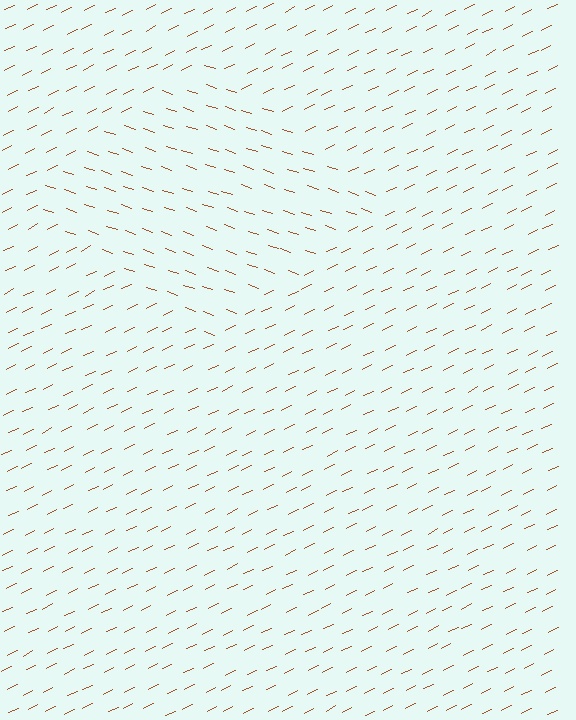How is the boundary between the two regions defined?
The boundary is defined purely by a change in line orientation (approximately 45 degrees difference). All lines are the same color and thickness.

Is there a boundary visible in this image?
Yes, there is a texture boundary formed by a change in line orientation.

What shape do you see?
I see a diamond.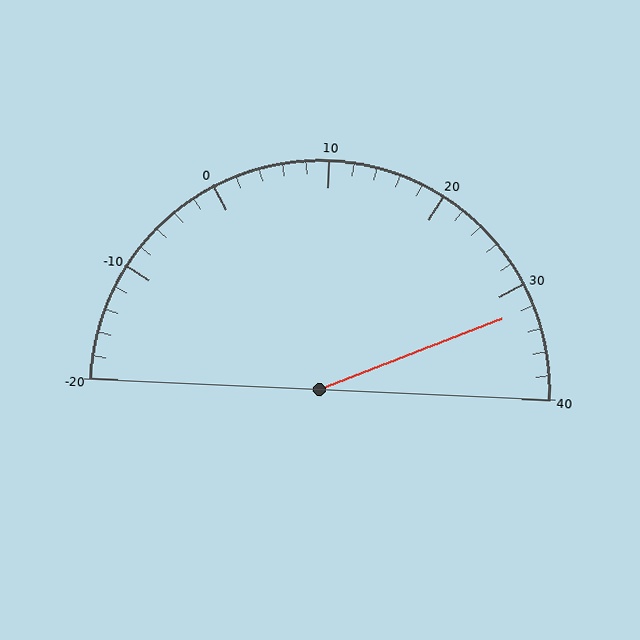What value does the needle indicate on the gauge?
The needle indicates approximately 32.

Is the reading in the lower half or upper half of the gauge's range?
The reading is in the upper half of the range (-20 to 40).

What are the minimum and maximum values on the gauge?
The gauge ranges from -20 to 40.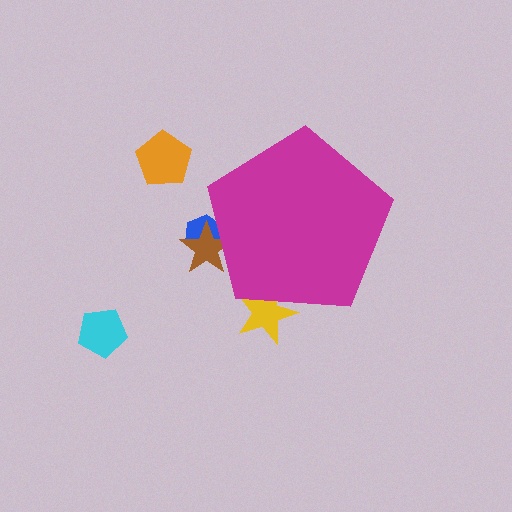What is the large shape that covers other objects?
A magenta pentagon.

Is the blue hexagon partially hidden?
Yes, the blue hexagon is partially hidden behind the magenta pentagon.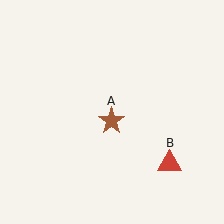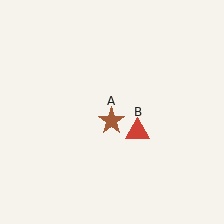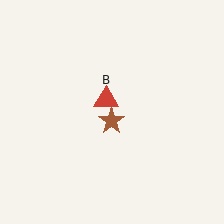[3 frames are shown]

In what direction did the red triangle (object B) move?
The red triangle (object B) moved up and to the left.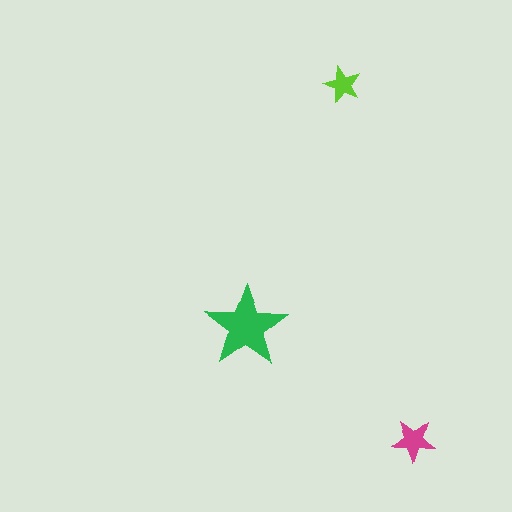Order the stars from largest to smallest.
the green one, the magenta one, the lime one.